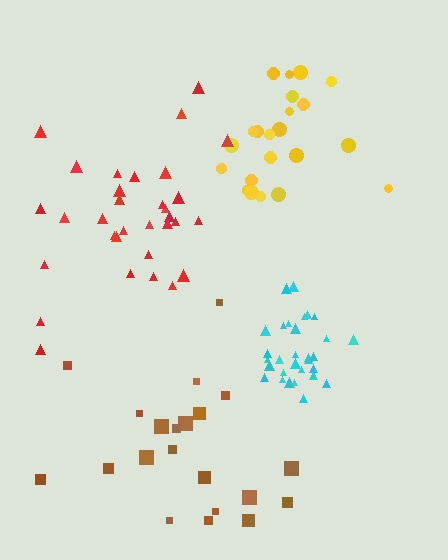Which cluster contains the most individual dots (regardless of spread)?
Red (32).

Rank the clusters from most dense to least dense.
cyan, yellow, red, brown.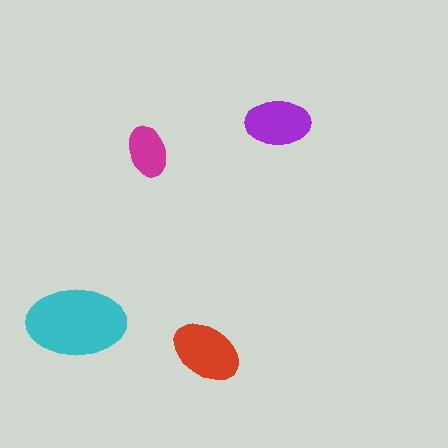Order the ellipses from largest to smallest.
the cyan one, the red one, the purple one, the magenta one.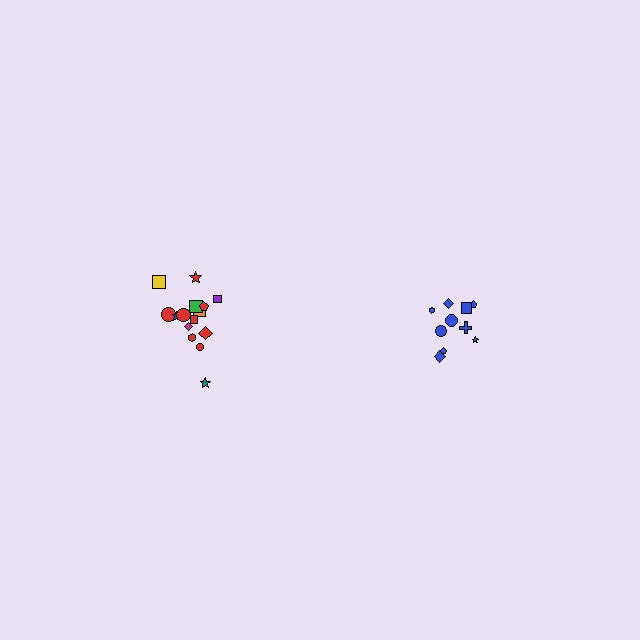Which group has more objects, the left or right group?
The left group.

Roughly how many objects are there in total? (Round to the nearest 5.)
Roughly 25 objects in total.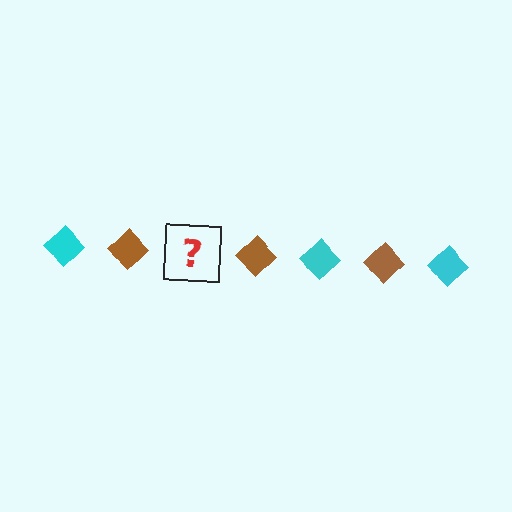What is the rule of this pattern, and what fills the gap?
The rule is that the pattern cycles through cyan, brown diamonds. The gap should be filled with a cyan diamond.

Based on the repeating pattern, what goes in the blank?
The blank should be a cyan diamond.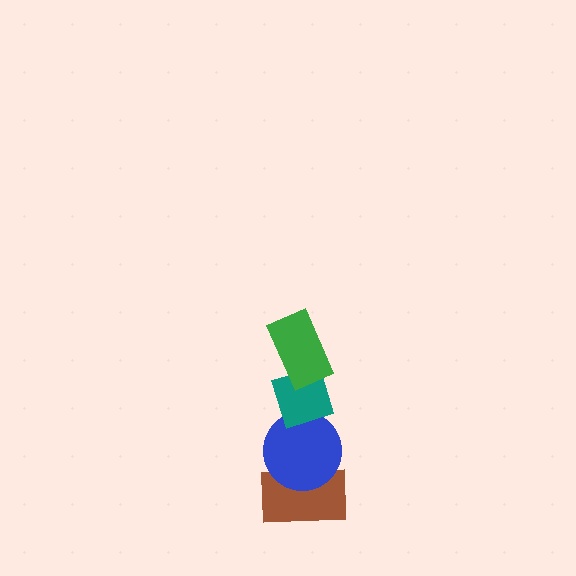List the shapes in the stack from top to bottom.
From top to bottom: the green rectangle, the teal diamond, the blue circle, the brown rectangle.